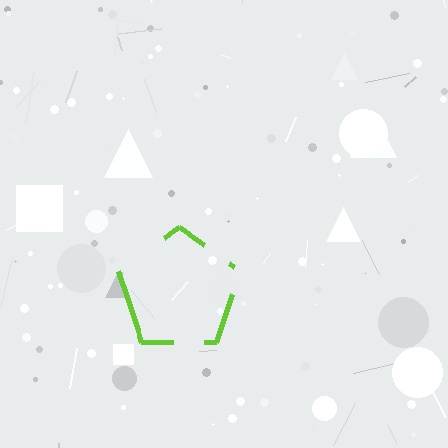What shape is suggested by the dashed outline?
The dashed outline suggests a pentagon.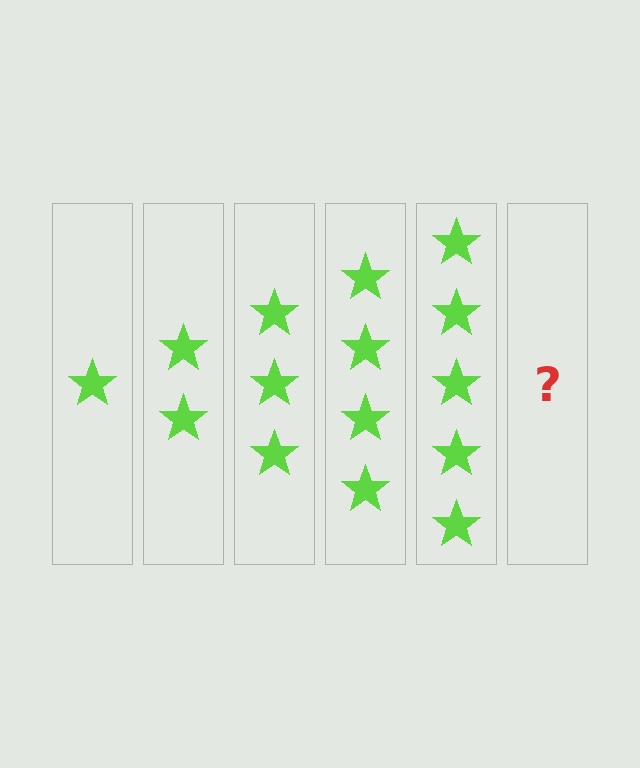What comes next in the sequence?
The next element should be 6 stars.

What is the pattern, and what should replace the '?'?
The pattern is that each step adds one more star. The '?' should be 6 stars.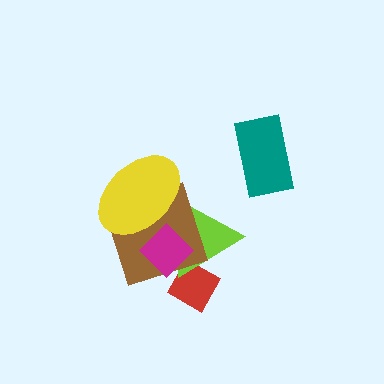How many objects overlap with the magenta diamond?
4 objects overlap with the magenta diamond.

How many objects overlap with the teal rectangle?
0 objects overlap with the teal rectangle.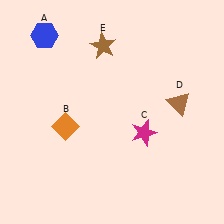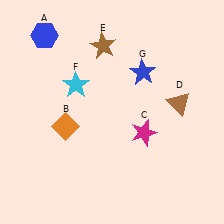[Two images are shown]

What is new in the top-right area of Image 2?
A blue star (G) was added in the top-right area of Image 2.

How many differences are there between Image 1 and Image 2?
There are 2 differences between the two images.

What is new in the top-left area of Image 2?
A cyan star (F) was added in the top-left area of Image 2.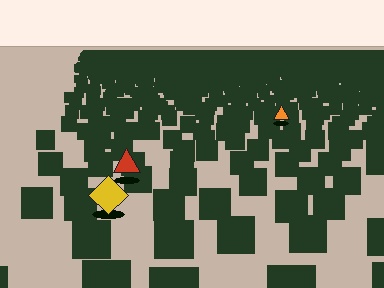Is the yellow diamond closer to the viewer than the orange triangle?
Yes. The yellow diamond is closer — you can tell from the texture gradient: the ground texture is coarser near it.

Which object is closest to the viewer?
The yellow diamond is closest. The texture marks near it are larger and more spread out.